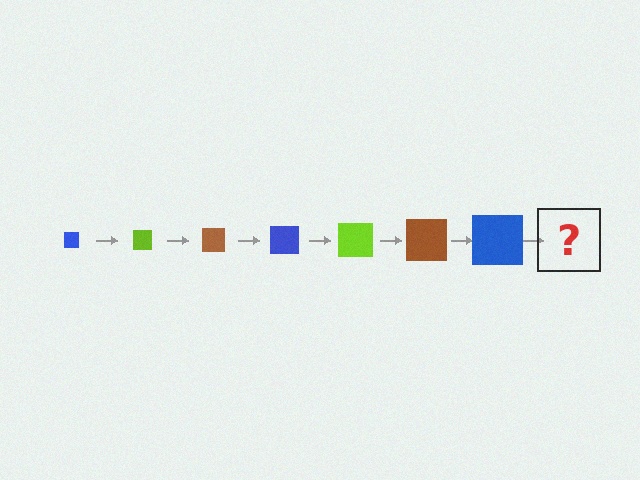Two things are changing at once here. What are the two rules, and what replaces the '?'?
The two rules are that the square grows larger each step and the color cycles through blue, lime, and brown. The '?' should be a lime square, larger than the previous one.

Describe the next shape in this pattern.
It should be a lime square, larger than the previous one.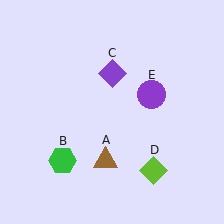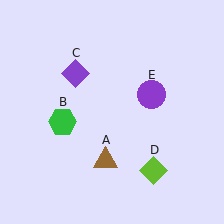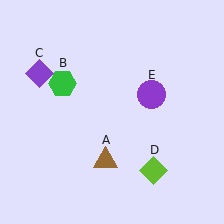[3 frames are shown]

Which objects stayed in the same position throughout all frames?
Brown triangle (object A) and lime diamond (object D) and purple circle (object E) remained stationary.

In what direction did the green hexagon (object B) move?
The green hexagon (object B) moved up.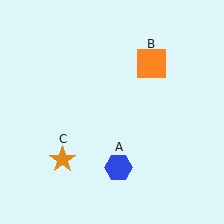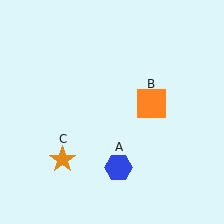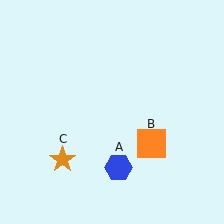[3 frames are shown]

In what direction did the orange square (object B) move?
The orange square (object B) moved down.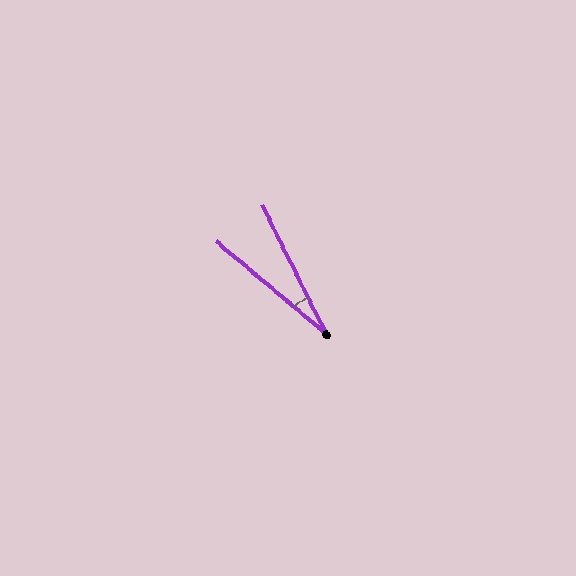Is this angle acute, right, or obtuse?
It is acute.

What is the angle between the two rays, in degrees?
Approximately 23 degrees.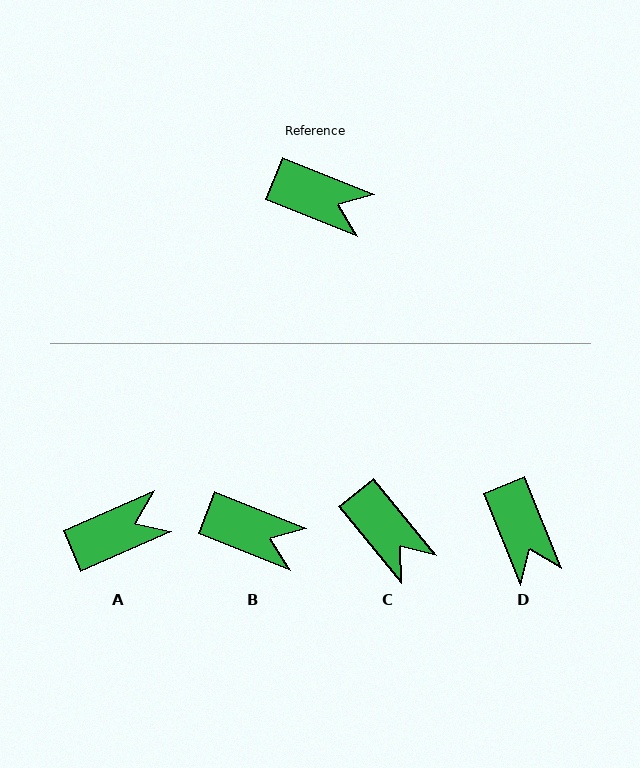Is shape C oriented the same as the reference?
No, it is off by about 29 degrees.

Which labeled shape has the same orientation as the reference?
B.